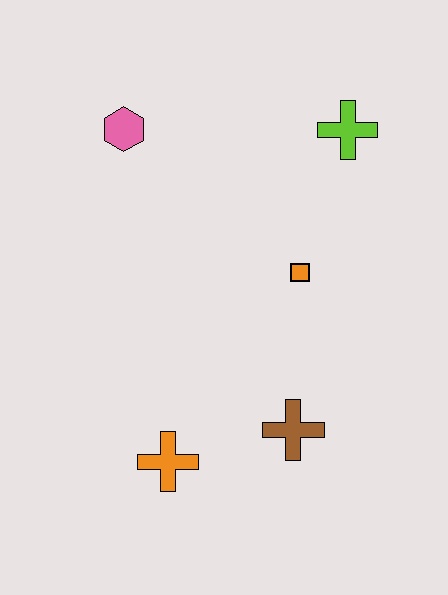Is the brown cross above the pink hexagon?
No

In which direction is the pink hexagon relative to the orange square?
The pink hexagon is to the left of the orange square.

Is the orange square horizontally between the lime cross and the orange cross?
Yes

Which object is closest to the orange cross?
The brown cross is closest to the orange cross.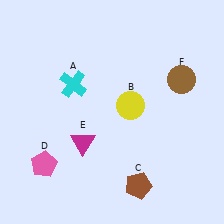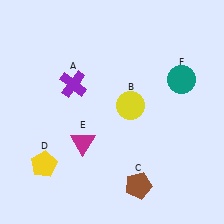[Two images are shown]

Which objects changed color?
A changed from cyan to purple. D changed from pink to yellow. F changed from brown to teal.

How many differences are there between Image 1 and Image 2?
There are 3 differences between the two images.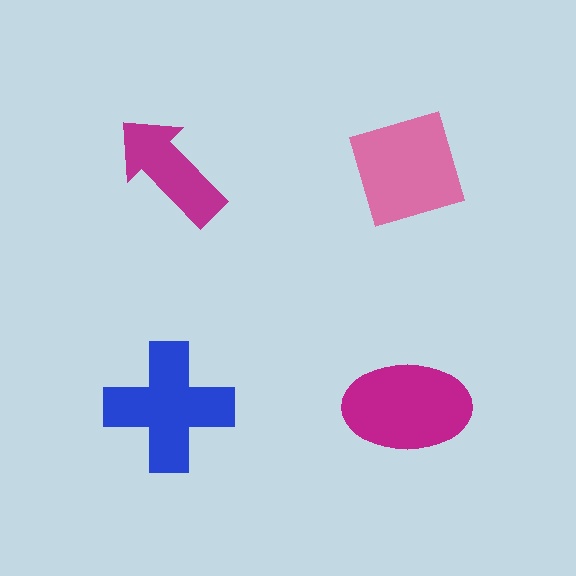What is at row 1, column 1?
A magenta arrow.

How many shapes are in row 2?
2 shapes.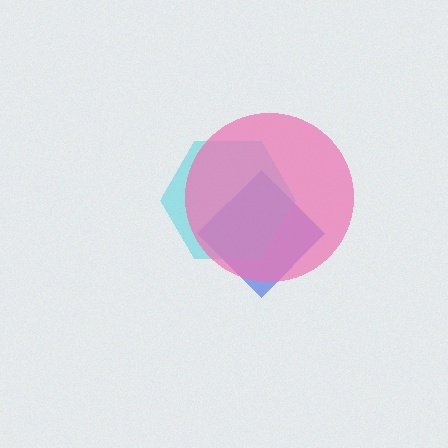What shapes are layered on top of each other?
The layered shapes are: a blue diamond, a cyan hexagon, a pink circle.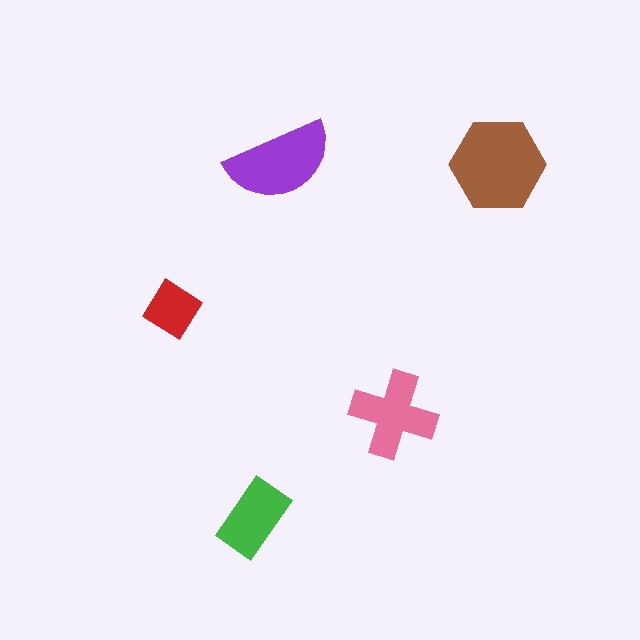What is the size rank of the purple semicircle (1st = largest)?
2nd.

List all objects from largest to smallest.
The brown hexagon, the purple semicircle, the pink cross, the green rectangle, the red diamond.